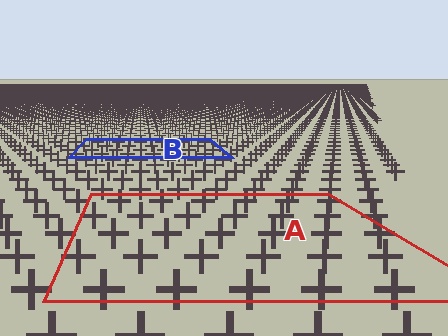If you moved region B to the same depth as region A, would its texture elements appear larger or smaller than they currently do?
They would appear larger. At a closer depth, the same texture elements are projected at a bigger on-screen size.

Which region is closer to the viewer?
Region A is closer. The texture elements there are larger and more spread out.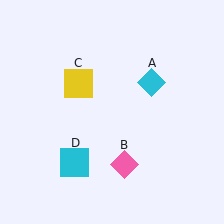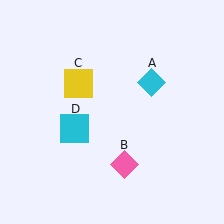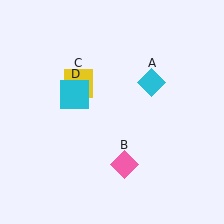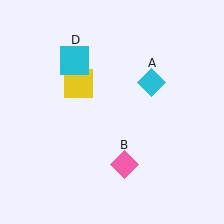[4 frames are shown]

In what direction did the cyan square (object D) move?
The cyan square (object D) moved up.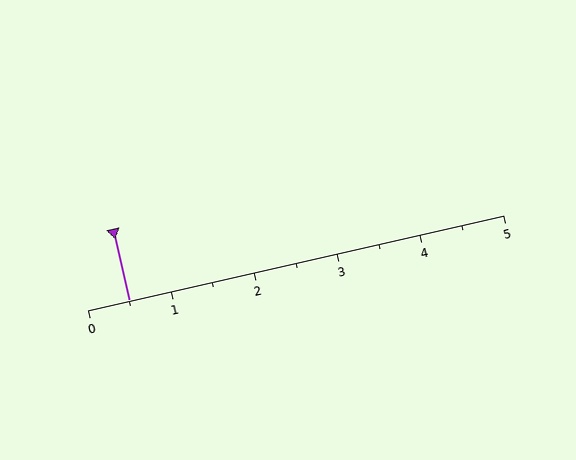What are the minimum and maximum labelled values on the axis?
The axis runs from 0 to 5.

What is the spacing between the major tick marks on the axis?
The major ticks are spaced 1 apart.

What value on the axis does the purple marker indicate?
The marker indicates approximately 0.5.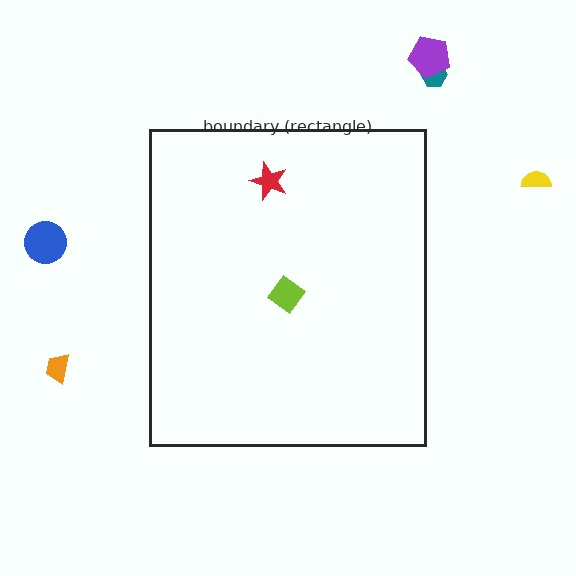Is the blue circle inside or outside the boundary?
Outside.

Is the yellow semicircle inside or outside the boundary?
Outside.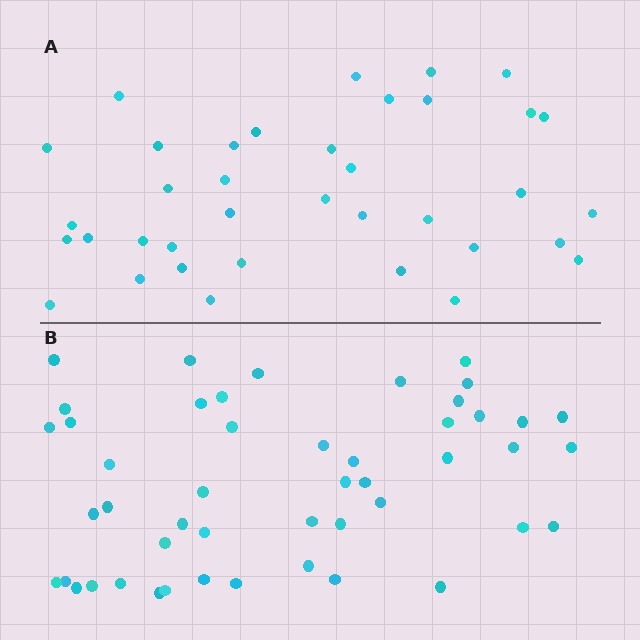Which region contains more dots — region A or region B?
Region B (the bottom region) has more dots.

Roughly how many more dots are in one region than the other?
Region B has roughly 12 or so more dots than region A.